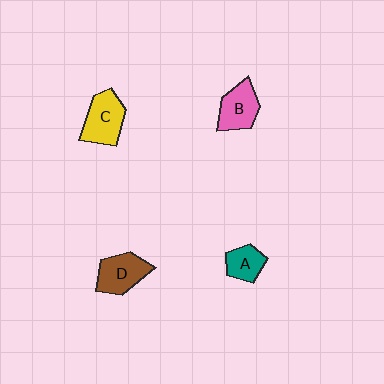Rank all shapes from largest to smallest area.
From largest to smallest: C (yellow), D (brown), B (pink), A (teal).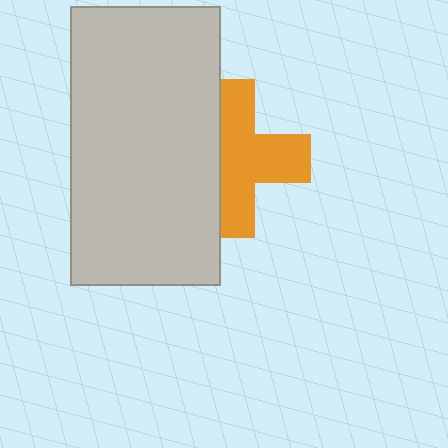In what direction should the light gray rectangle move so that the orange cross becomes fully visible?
The light gray rectangle should move left. That is the shortest direction to clear the overlap and leave the orange cross fully visible.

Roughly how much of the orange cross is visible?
About half of it is visible (roughly 62%).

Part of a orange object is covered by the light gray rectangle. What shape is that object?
It is a cross.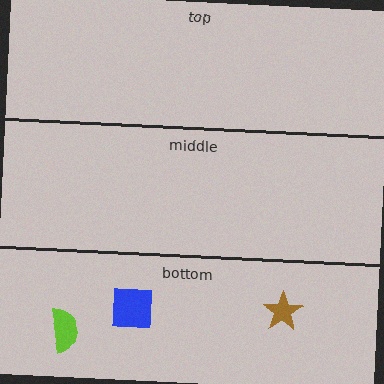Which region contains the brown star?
The bottom region.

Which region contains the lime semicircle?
The bottom region.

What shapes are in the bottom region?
The blue square, the brown star, the lime semicircle.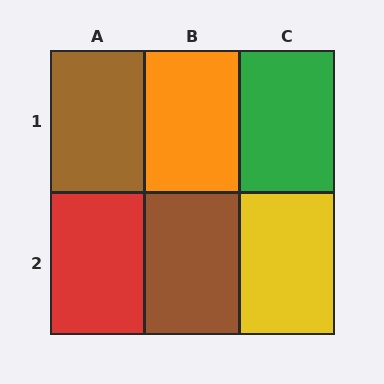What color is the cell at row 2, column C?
Yellow.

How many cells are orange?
1 cell is orange.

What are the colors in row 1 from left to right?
Brown, orange, green.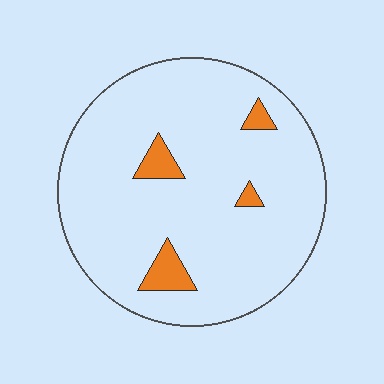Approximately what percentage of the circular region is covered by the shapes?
Approximately 5%.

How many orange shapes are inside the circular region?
4.